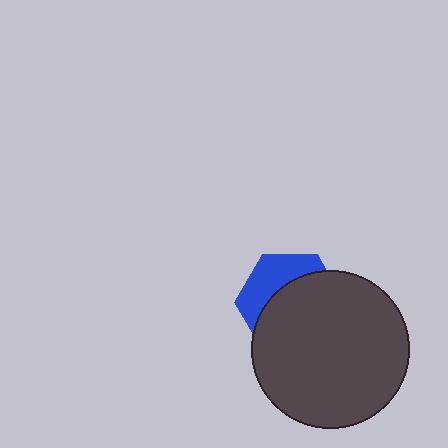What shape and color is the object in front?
The object in front is a dark gray circle.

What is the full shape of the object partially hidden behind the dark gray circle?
The partially hidden object is a blue hexagon.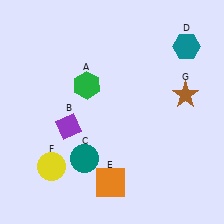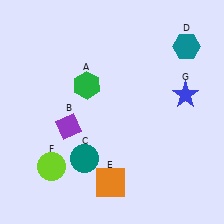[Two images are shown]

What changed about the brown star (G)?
In Image 1, G is brown. In Image 2, it changed to blue.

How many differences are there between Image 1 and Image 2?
There are 2 differences between the two images.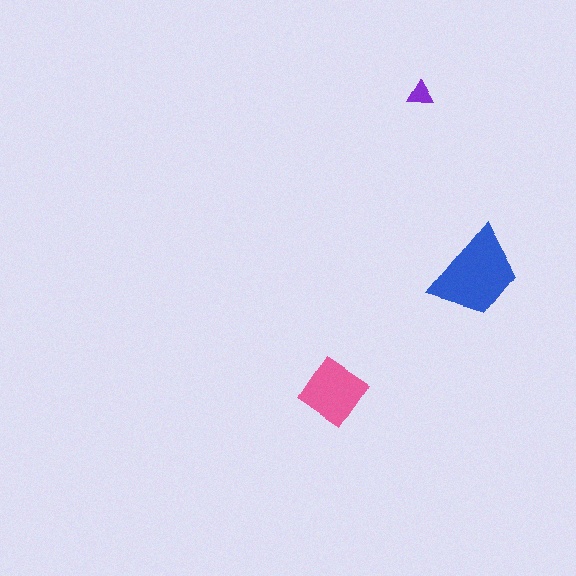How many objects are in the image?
There are 3 objects in the image.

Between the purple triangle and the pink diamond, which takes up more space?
The pink diamond.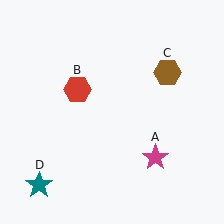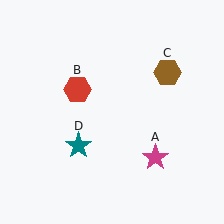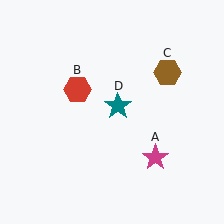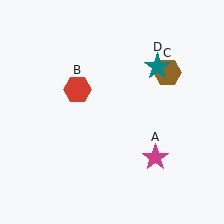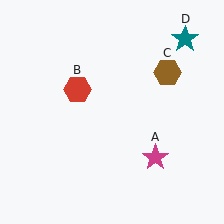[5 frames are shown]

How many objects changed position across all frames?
1 object changed position: teal star (object D).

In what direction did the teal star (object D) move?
The teal star (object D) moved up and to the right.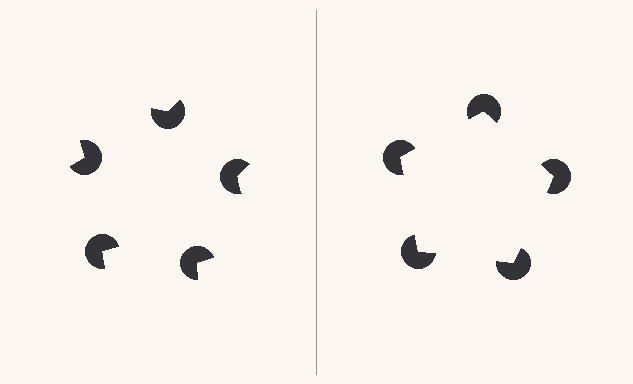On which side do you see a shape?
An illusory pentagon appears on the right side. On the left side the wedge cuts are rotated, so no coherent shape forms.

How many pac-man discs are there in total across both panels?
10 — 5 on each side.